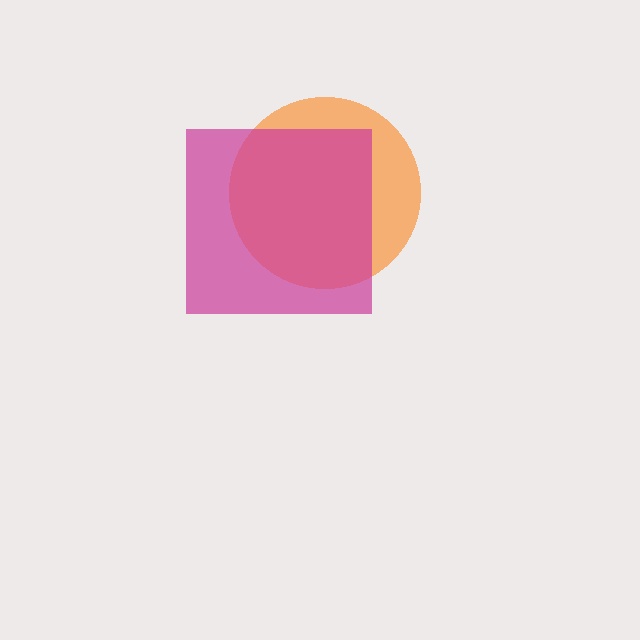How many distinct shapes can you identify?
There are 2 distinct shapes: an orange circle, a magenta square.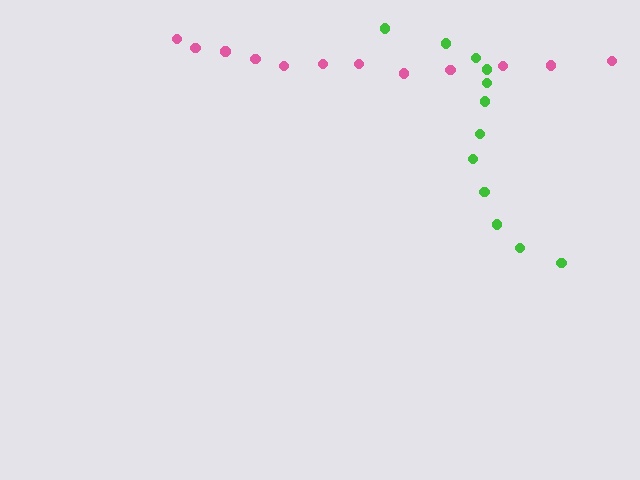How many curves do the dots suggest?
There are 2 distinct paths.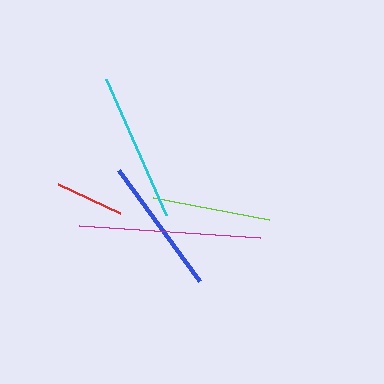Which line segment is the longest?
The magenta line is the longest at approximately 181 pixels.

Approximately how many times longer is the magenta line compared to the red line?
The magenta line is approximately 2.6 times the length of the red line.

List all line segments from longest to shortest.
From longest to shortest: magenta, cyan, blue, lime, red.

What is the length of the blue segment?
The blue segment is approximately 137 pixels long.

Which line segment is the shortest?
The red line is the shortest at approximately 69 pixels.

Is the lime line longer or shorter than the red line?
The lime line is longer than the red line.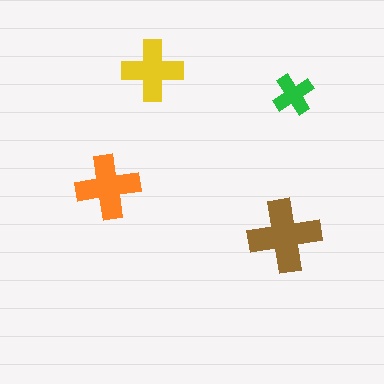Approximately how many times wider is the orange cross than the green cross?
About 1.5 times wider.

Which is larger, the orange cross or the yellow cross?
The orange one.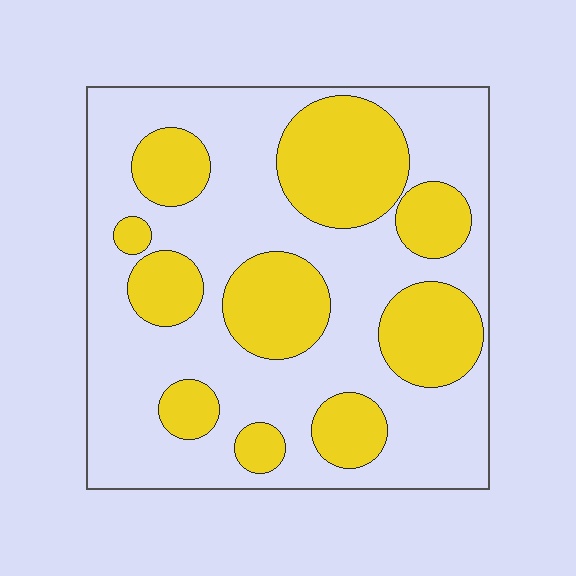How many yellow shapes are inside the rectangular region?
10.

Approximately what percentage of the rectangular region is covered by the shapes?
Approximately 35%.